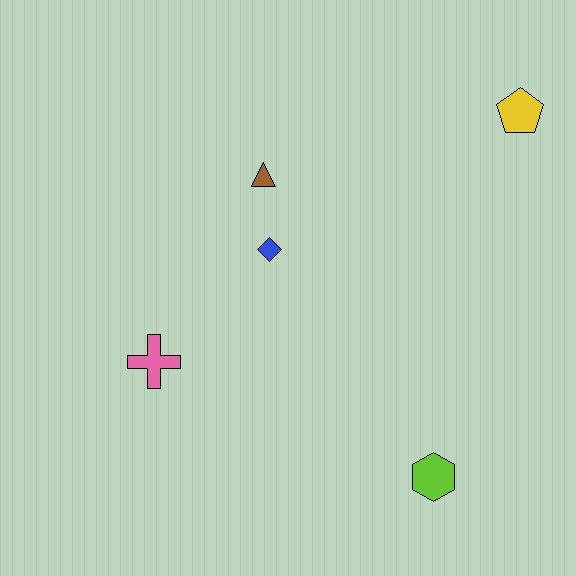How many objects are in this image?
There are 5 objects.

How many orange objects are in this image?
There are no orange objects.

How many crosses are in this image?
There is 1 cross.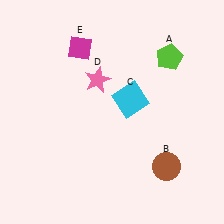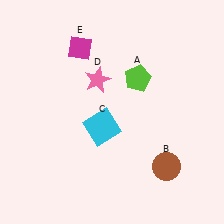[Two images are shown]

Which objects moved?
The objects that moved are: the lime pentagon (A), the cyan square (C).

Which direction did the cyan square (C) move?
The cyan square (C) moved left.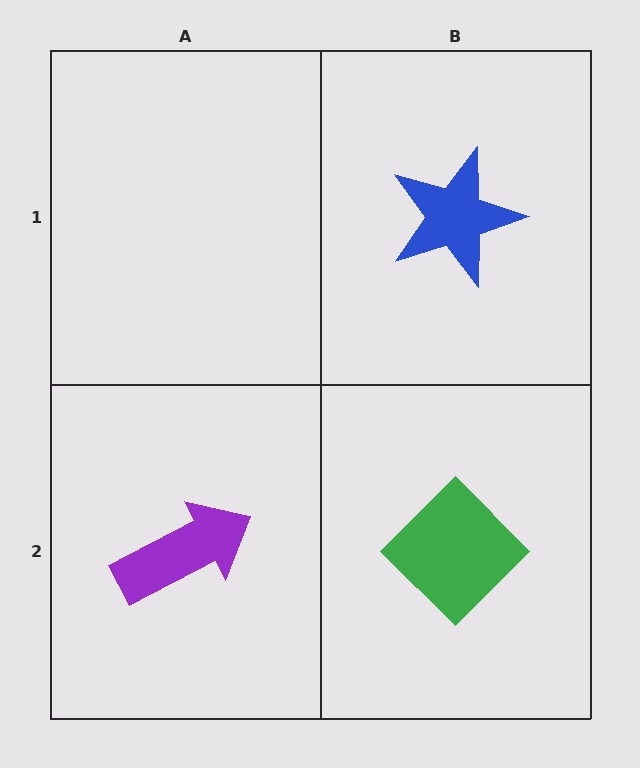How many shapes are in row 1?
1 shape.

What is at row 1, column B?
A blue star.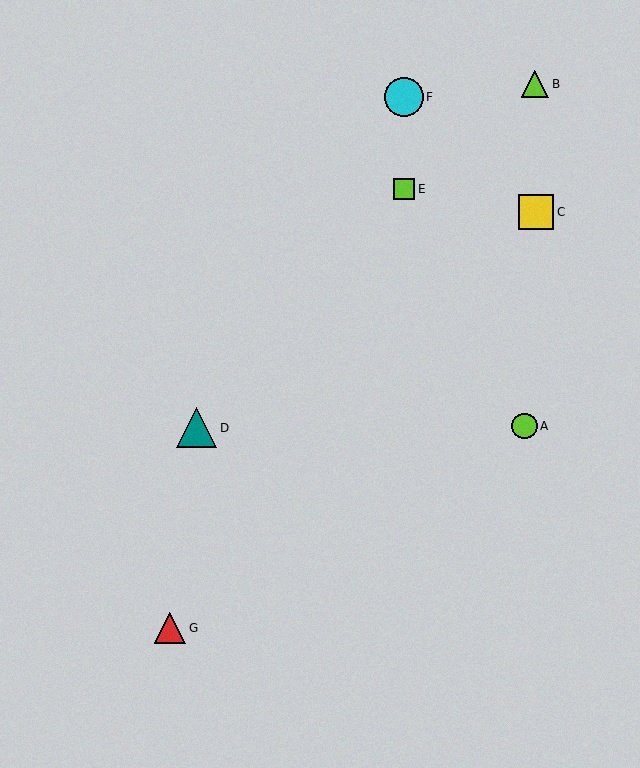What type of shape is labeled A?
Shape A is a lime circle.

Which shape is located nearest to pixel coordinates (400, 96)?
The cyan circle (labeled F) at (404, 97) is nearest to that location.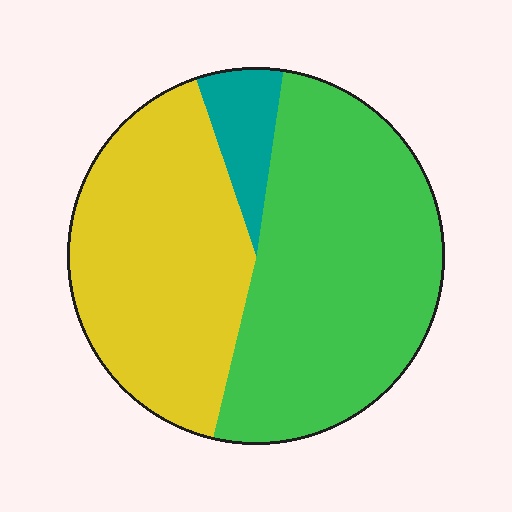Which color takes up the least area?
Teal, at roughly 10%.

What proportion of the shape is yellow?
Yellow takes up about two fifths (2/5) of the shape.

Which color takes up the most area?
Green, at roughly 50%.